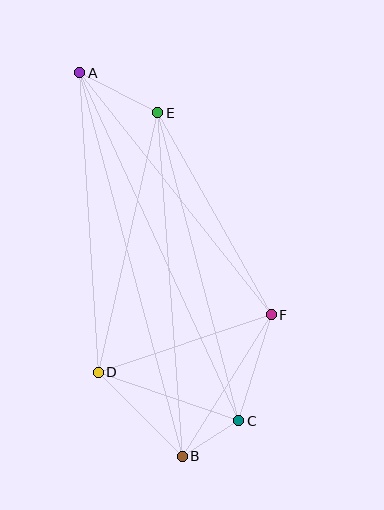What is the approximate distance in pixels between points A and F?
The distance between A and F is approximately 308 pixels.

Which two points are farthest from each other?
Points A and B are farthest from each other.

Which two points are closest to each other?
Points B and C are closest to each other.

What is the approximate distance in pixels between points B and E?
The distance between B and E is approximately 345 pixels.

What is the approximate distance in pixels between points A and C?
The distance between A and C is approximately 383 pixels.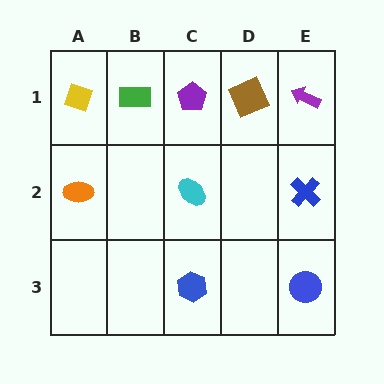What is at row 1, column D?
A brown square.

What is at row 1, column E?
A purple arrow.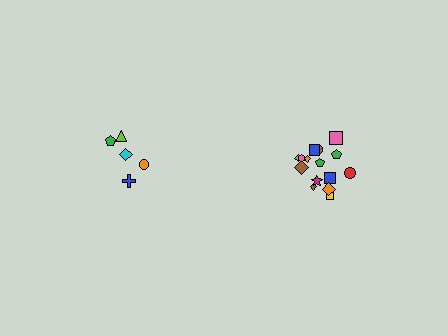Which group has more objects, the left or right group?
The right group.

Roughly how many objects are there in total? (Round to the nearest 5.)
Roughly 20 objects in total.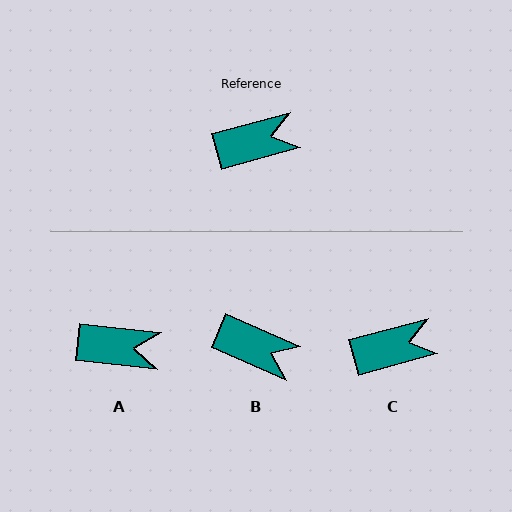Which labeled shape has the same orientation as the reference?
C.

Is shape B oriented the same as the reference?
No, it is off by about 39 degrees.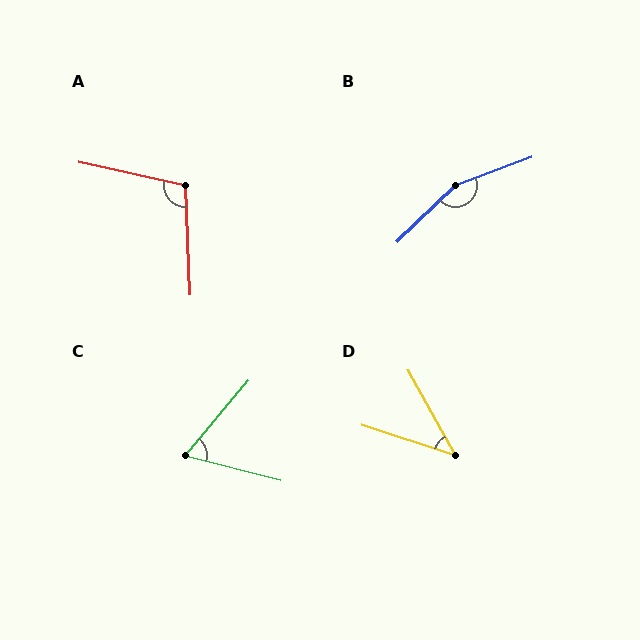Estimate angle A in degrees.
Approximately 104 degrees.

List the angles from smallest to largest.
D (43°), C (64°), A (104°), B (157°).